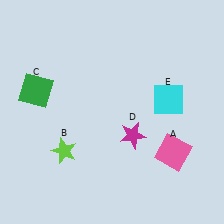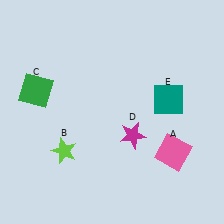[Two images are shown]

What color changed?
The square (E) changed from cyan in Image 1 to teal in Image 2.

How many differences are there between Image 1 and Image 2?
There is 1 difference between the two images.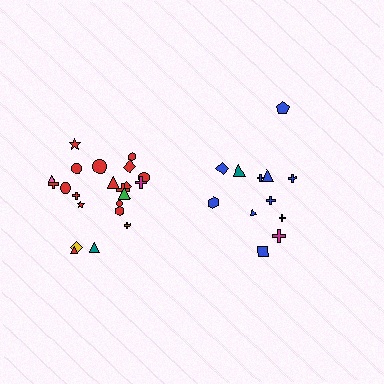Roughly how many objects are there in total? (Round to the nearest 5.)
Roughly 35 objects in total.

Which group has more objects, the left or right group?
The left group.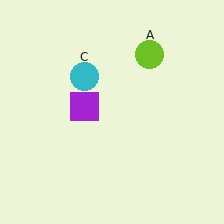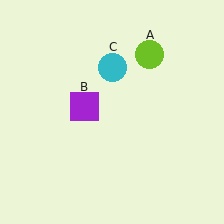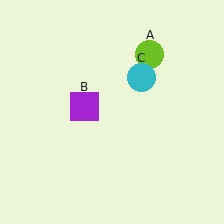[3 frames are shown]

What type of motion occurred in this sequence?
The cyan circle (object C) rotated clockwise around the center of the scene.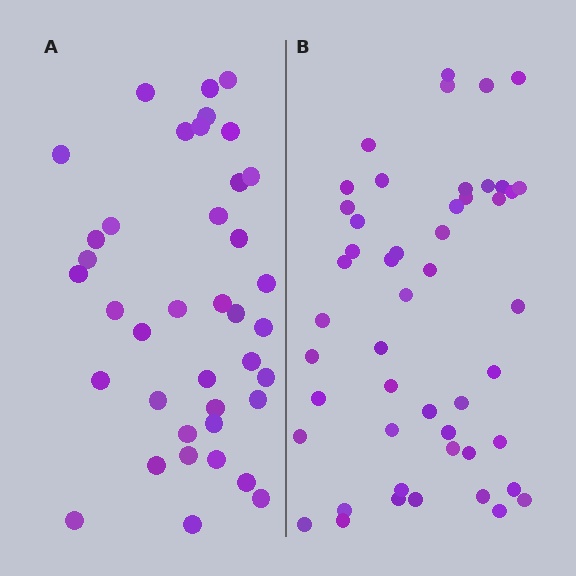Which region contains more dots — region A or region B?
Region B (the right region) has more dots.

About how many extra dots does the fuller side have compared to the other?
Region B has roughly 10 or so more dots than region A.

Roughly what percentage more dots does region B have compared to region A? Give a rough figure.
About 25% more.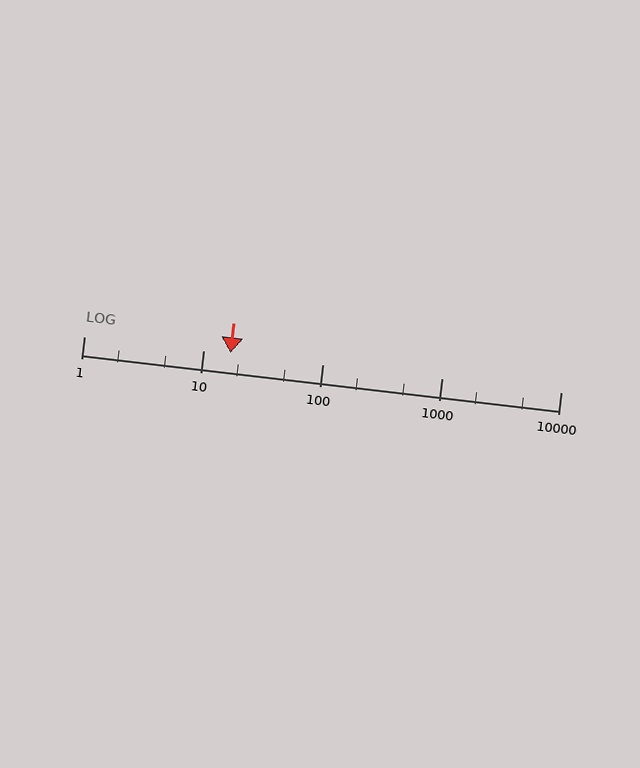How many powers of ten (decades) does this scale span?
The scale spans 4 decades, from 1 to 10000.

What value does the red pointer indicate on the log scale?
The pointer indicates approximately 17.